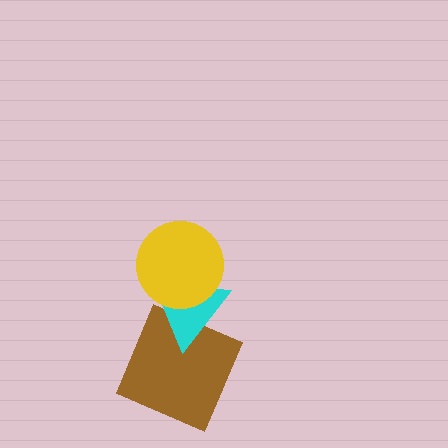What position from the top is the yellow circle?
The yellow circle is 1st from the top.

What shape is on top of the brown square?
The cyan triangle is on top of the brown square.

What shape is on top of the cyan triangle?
The yellow circle is on top of the cyan triangle.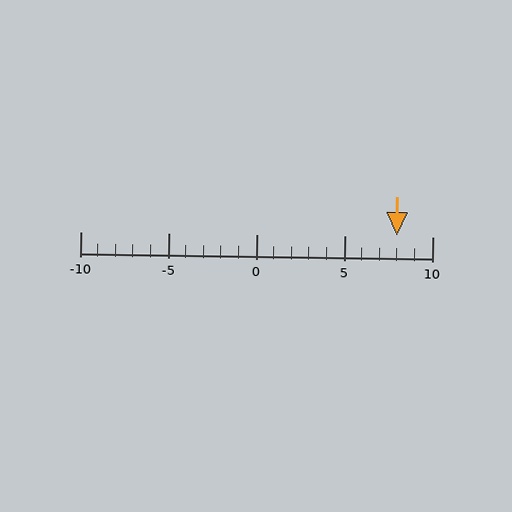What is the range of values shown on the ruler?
The ruler shows values from -10 to 10.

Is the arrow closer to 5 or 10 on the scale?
The arrow is closer to 10.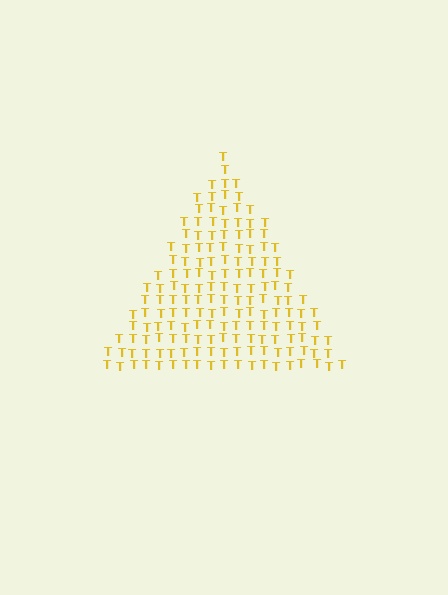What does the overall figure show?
The overall figure shows a triangle.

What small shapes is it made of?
It is made of small letter T's.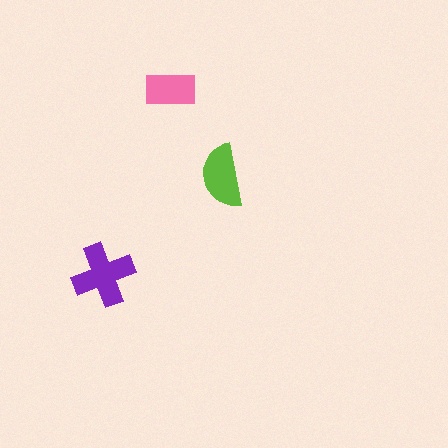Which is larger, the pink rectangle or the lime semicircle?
The lime semicircle.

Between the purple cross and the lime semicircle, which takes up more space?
The purple cross.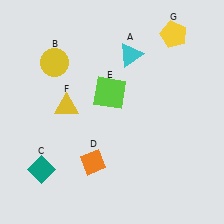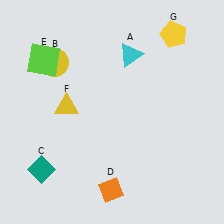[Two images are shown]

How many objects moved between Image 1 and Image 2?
2 objects moved between the two images.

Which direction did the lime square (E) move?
The lime square (E) moved left.